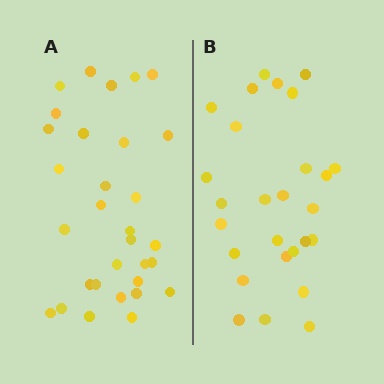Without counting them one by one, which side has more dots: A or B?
Region A (the left region) has more dots.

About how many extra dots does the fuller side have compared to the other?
Region A has about 4 more dots than region B.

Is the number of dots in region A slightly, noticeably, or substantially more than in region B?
Region A has only slightly more — the two regions are fairly close. The ratio is roughly 1.1 to 1.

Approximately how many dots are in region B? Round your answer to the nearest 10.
About 30 dots. (The exact count is 27, which rounds to 30.)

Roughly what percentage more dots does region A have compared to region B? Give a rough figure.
About 15% more.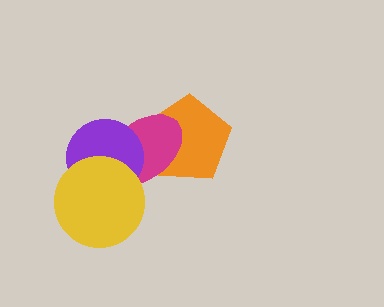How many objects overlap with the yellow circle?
2 objects overlap with the yellow circle.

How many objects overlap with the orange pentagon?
1 object overlaps with the orange pentagon.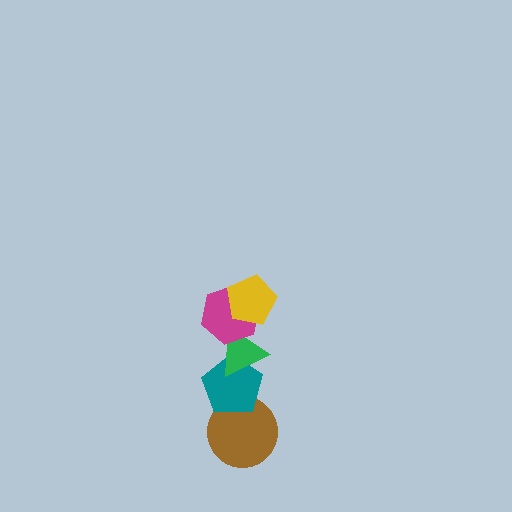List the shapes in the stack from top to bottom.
From top to bottom: the yellow pentagon, the magenta hexagon, the green triangle, the teal pentagon, the brown circle.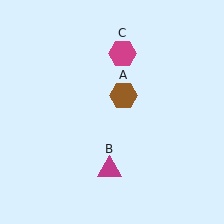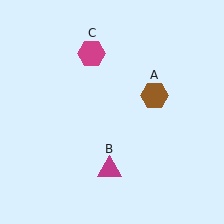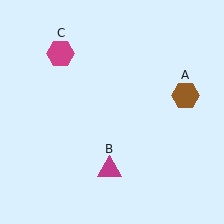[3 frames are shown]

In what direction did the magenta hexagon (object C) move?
The magenta hexagon (object C) moved left.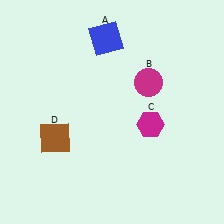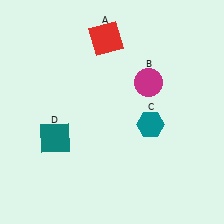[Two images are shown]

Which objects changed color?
A changed from blue to red. C changed from magenta to teal. D changed from brown to teal.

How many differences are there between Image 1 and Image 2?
There are 3 differences between the two images.